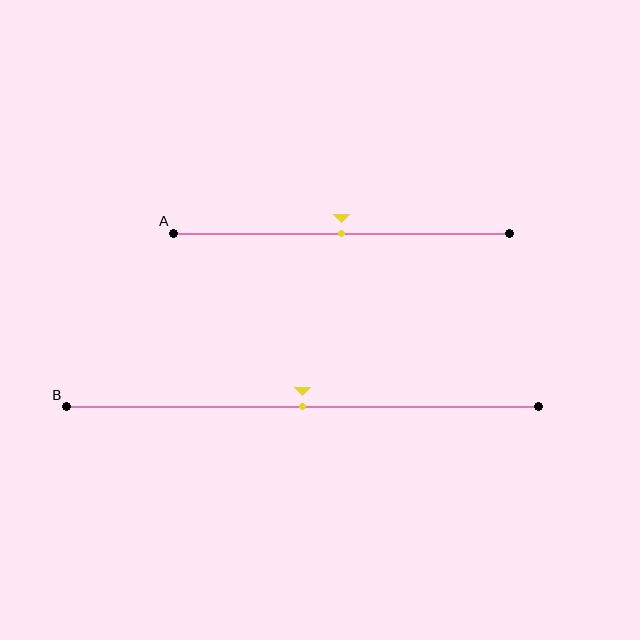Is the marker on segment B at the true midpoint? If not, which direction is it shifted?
Yes, the marker on segment B is at the true midpoint.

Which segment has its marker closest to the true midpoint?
Segment A has its marker closest to the true midpoint.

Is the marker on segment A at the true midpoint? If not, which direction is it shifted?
Yes, the marker on segment A is at the true midpoint.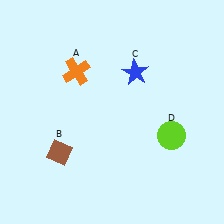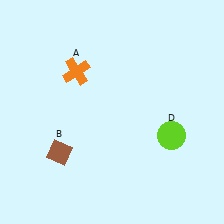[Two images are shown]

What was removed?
The blue star (C) was removed in Image 2.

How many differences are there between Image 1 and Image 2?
There is 1 difference between the two images.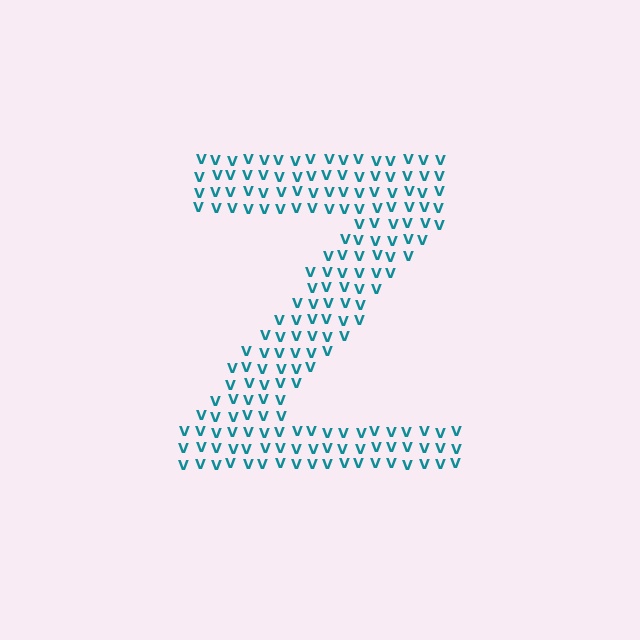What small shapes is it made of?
It is made of small letter V's.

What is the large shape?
The large shape is the letter Z.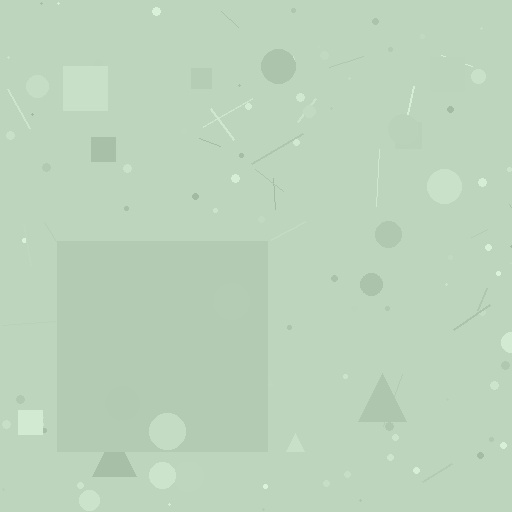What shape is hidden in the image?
A square is hidden in the image.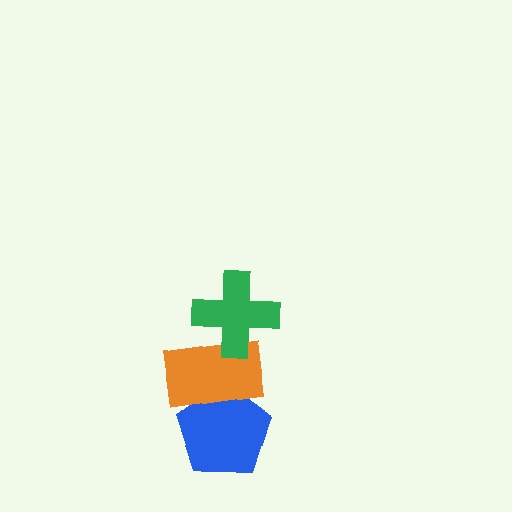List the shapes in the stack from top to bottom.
From top to bottom: the green cross, the orange rectangle, the blue pentagon.